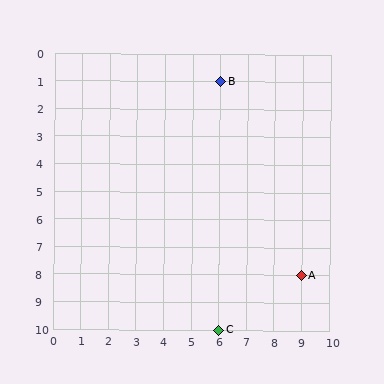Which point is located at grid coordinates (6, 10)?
Point C is at (6, 10).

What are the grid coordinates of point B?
Point B is at grid coordinates (6, 1).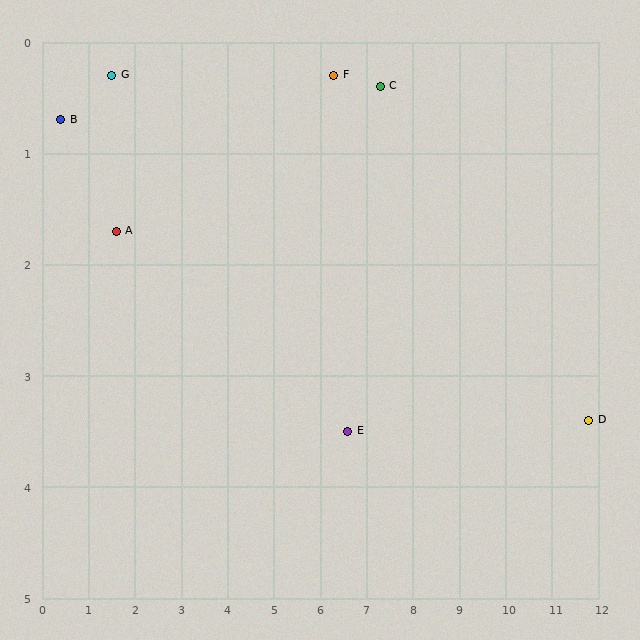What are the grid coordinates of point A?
Point A is at approximately (1.6, 1.7).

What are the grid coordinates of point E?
Point E is at approximately (6.6, 3.5).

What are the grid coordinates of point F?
Point F is at approximately (6.3, 0.3).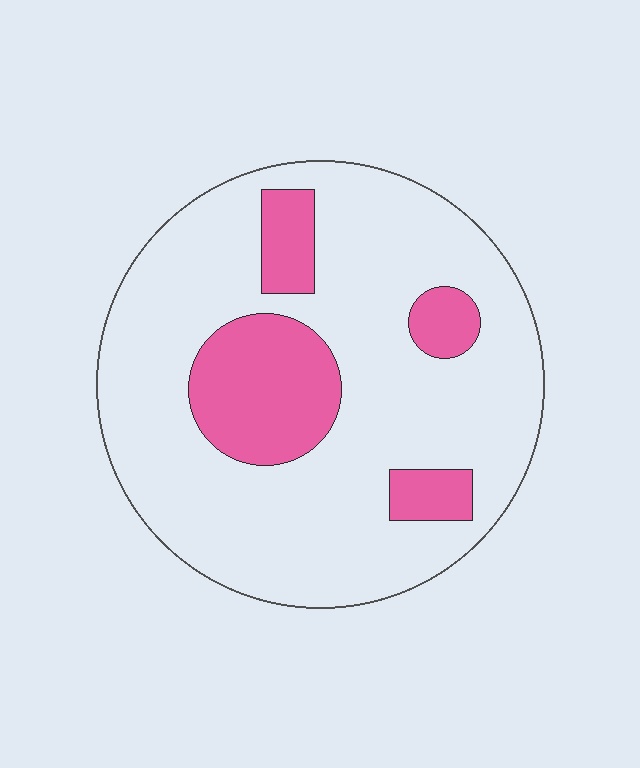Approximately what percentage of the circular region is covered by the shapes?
Approximately 20%.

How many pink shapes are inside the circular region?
4.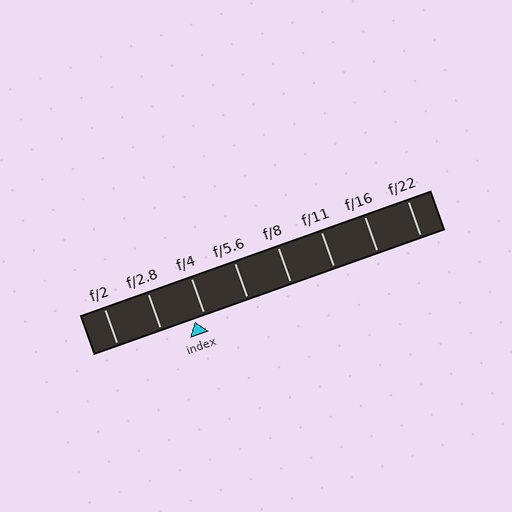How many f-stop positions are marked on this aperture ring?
There are 8 f-stop positions marked.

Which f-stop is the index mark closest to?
The index mark is closest to f/4.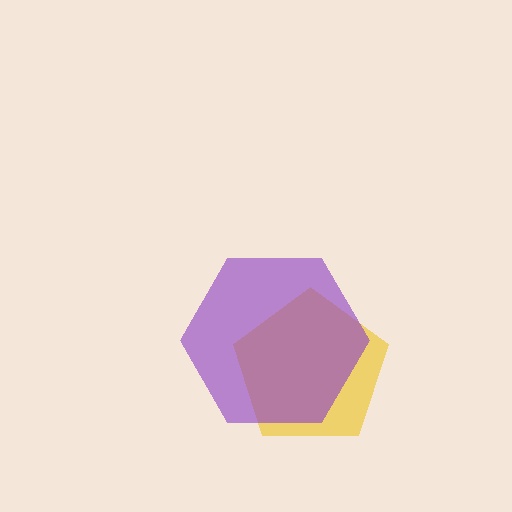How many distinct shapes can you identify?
There are 2 distinct shapes: a yellow pentagon, a purple hexagon.